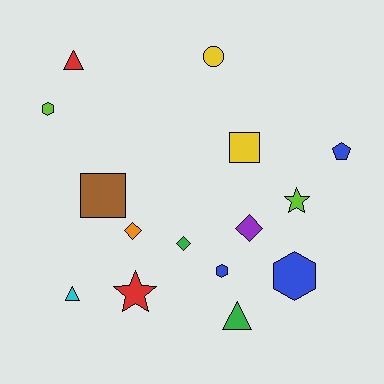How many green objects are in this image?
There are 2 green objects.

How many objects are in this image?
There are 15 objects.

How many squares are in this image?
There are 2 squares.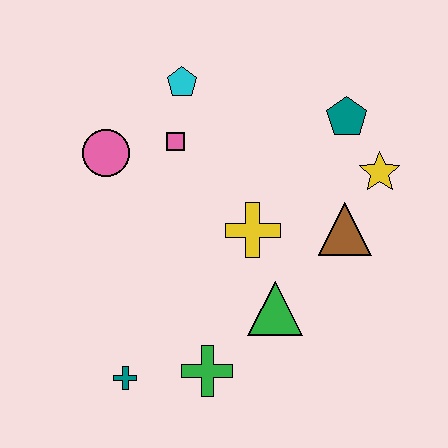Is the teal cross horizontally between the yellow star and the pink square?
No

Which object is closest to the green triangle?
The yellow cross is closest to the green triangle.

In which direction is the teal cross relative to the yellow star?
The teal cross is to the left of the yellow star.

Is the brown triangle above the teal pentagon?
No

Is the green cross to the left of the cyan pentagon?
No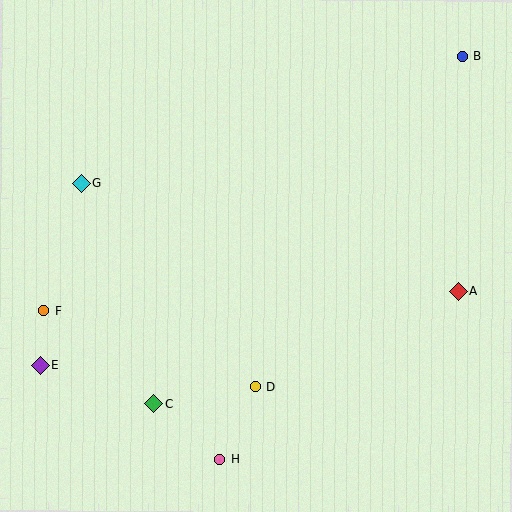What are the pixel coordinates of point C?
Point C is at (153, 404).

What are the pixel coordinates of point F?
Point F is at (43, 311).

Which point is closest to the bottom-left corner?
Point E is closest to the bottom-left corner.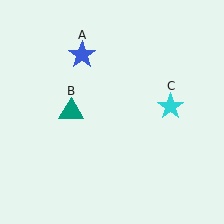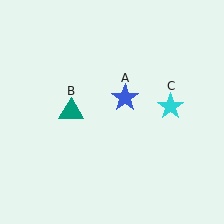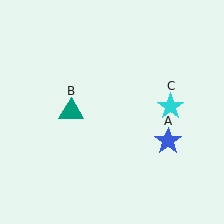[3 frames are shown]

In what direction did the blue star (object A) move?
The blue star (object A) moved down and to the right.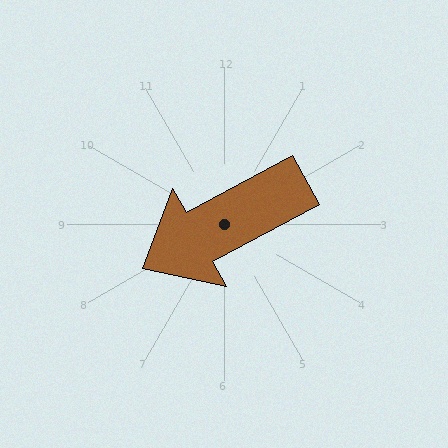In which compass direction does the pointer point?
Southwest.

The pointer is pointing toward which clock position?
Roughly 8 o'clock.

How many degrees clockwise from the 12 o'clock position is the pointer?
Approximately 242 degrees.